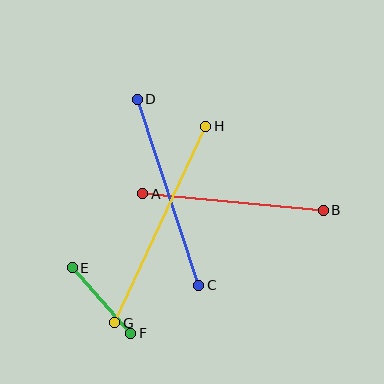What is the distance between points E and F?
The distance is approximately 88 pixels.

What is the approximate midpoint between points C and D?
The midpoint is at approximately (168, 192) pixels.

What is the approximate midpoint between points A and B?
The midpoint is at approximately (233, 202) pixels.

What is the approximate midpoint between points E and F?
The midpoint is at approximately (101, 301) pixels.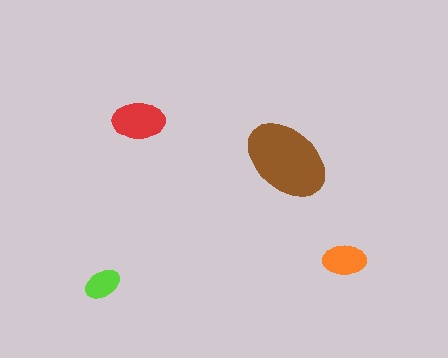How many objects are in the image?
There are 4 objects in the image.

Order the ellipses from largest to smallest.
the brown one, the red one, the orange one, the lime one.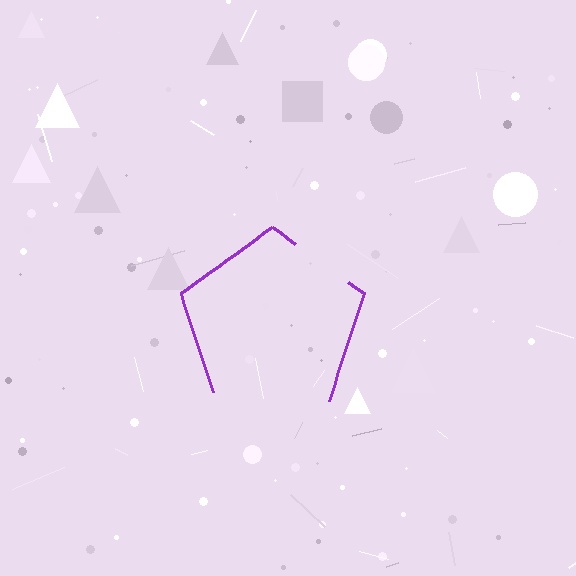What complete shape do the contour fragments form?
The contour fragments form a pentagon.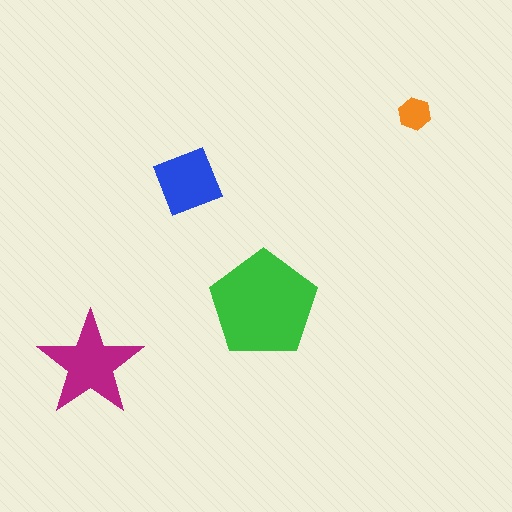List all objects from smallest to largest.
The orange hexagon, the blue diamond, the magenta star, the green pentagon.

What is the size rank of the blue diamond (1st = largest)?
3rd.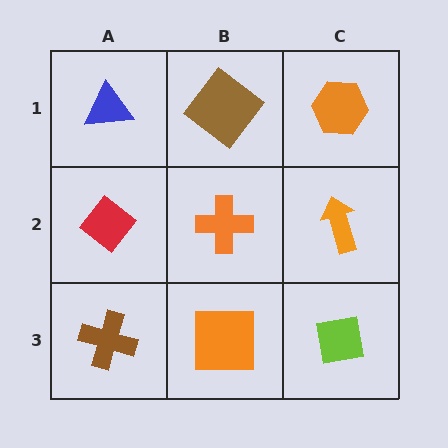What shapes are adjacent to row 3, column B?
An orange cross (row 2, column B), a brown cross (row 3, column A), a lime square (row 3, column C).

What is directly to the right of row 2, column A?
An orange cross.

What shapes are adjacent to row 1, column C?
An orange arrow (row 2, column C), a brown diamond (row 1, column B).